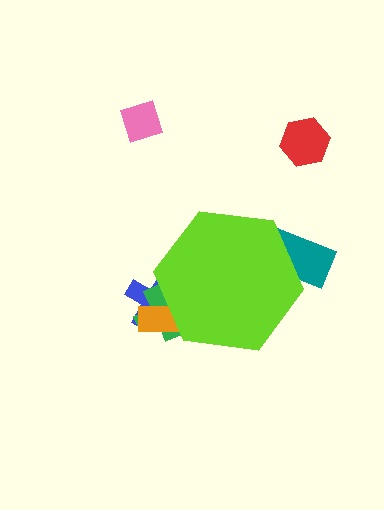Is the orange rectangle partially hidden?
Yes, the orange rectangle is partially hidden behind the lime hexagon.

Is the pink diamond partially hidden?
No, the pink diamond is fully visible.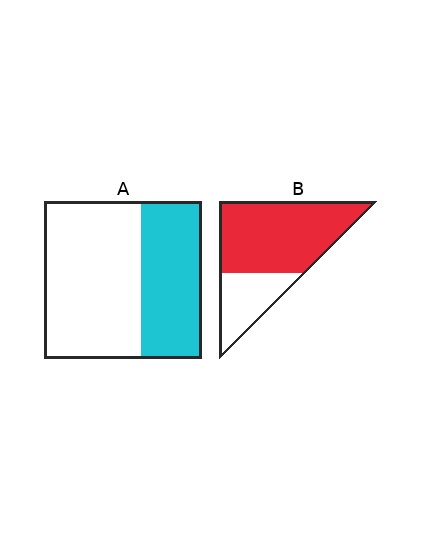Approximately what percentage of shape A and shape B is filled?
A is approximately 40% and B is approximately 70%.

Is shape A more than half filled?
No.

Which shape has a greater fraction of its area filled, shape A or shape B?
Shape B.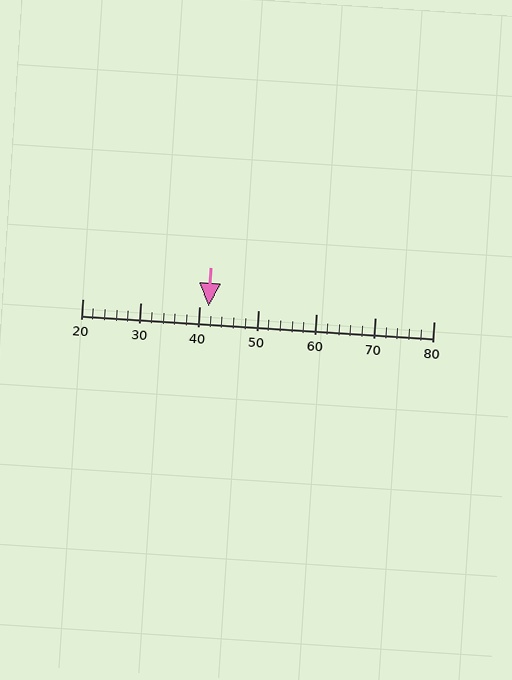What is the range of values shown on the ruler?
The ruler shows values from 20 to 80.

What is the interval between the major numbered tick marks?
The major tick marks are spaced 10 units apart.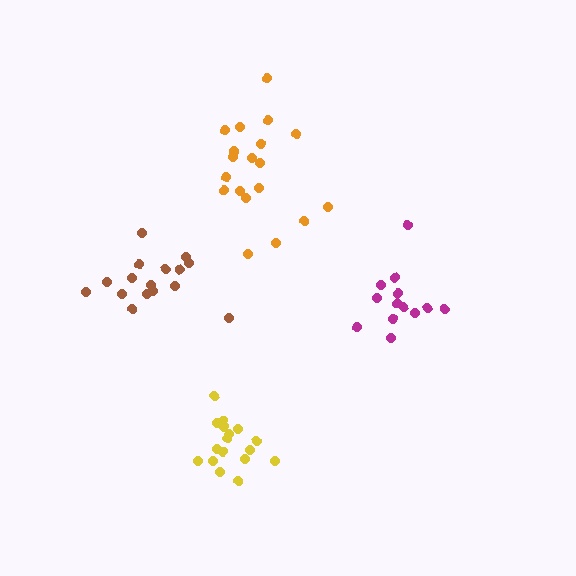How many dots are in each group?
Group 1: 17 dots, Group 2: 16 dots, Group 3: 19 dots, Group 4: 13 dots (65 total).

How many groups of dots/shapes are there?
There are 4 groups.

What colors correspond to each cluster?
The clusters are colored: yellow, brown, orange, magenta.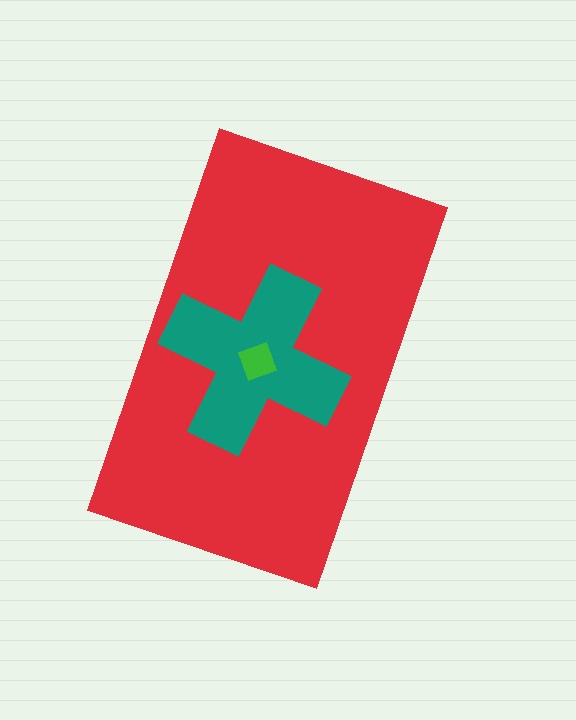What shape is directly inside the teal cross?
The green square.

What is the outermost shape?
The red rectangle.